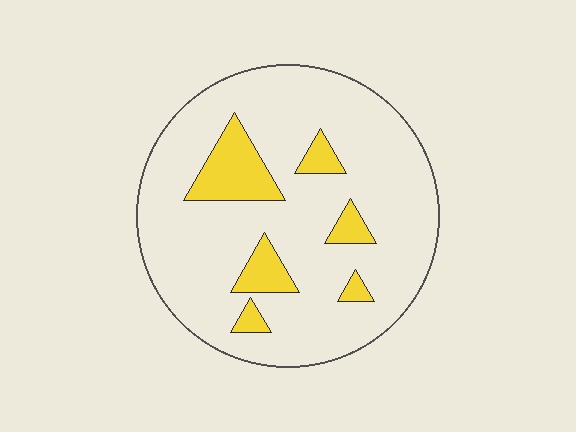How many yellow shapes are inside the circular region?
6.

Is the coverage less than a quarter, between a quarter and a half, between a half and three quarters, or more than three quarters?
Less than a quarter.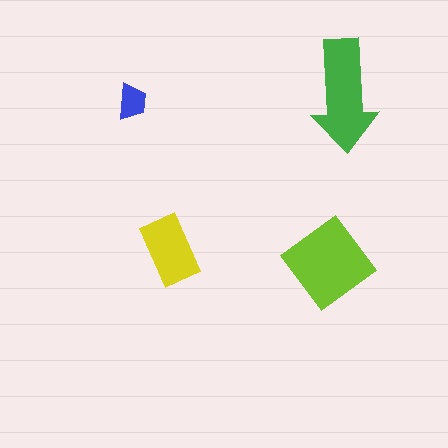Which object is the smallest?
The blue trapezoid.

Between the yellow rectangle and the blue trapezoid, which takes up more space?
The yellow rectangle.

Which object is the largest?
The lime diamond.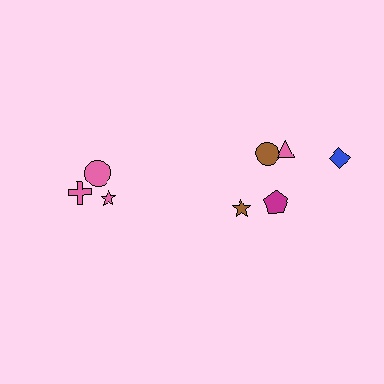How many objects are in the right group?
There are 5 objects.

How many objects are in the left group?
There are 3 objects.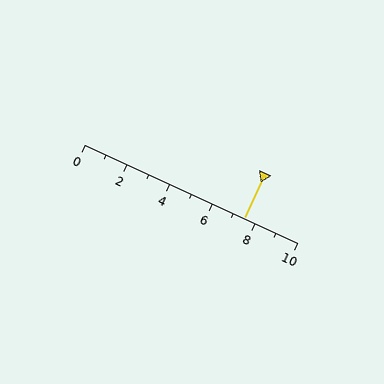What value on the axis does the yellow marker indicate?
The marker indicates approximately 7.5.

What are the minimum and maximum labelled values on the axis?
The axis runs from 0 to 10.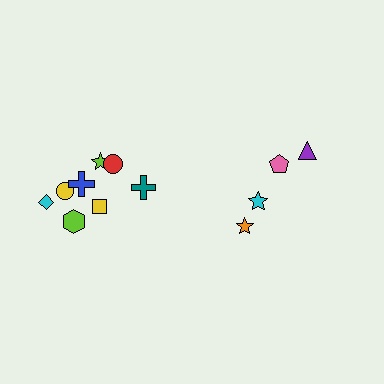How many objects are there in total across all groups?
There are 12 objects.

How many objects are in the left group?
There are 8 objects.